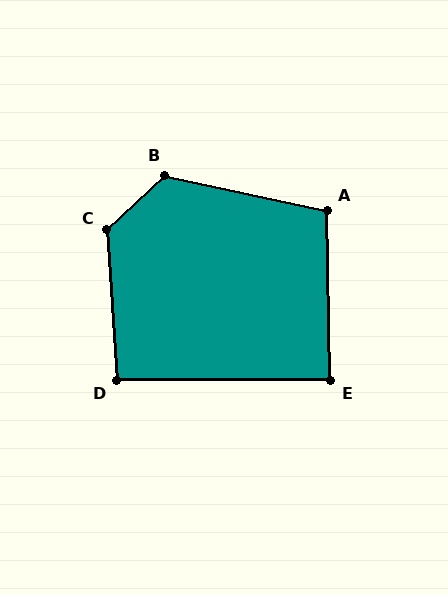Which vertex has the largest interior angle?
C, at approximately 129 degrees.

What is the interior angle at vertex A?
Approximately 103 degrees (obtuse).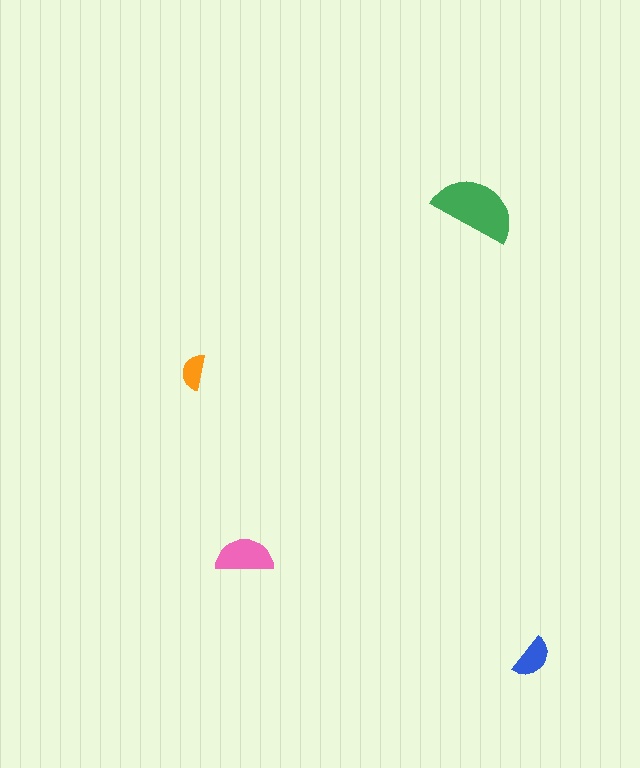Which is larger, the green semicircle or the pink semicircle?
The green one.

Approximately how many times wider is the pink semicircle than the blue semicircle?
About 1.5 times wider.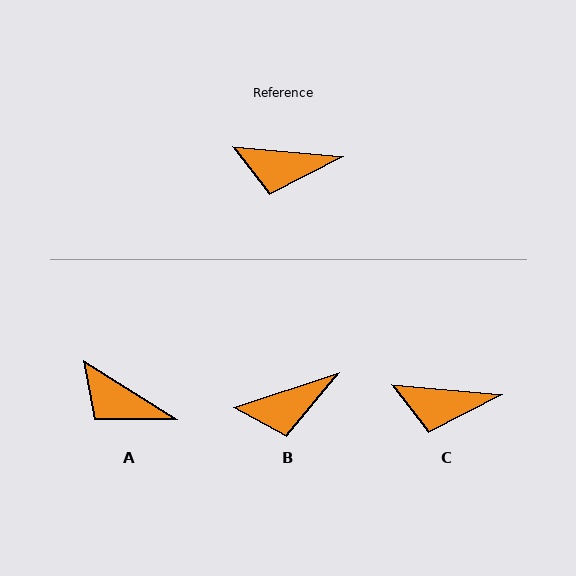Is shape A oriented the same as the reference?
No, it is off by about 27 degrees.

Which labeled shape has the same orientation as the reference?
C.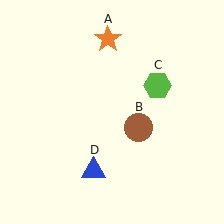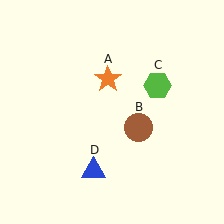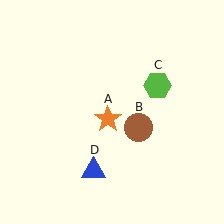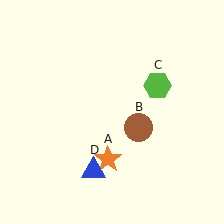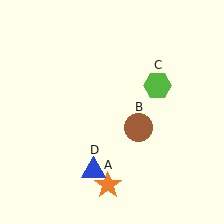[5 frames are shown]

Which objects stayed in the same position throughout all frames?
Brown circle (object B) and lime hexagon (object C) and blue triangle (object D) remained stationary.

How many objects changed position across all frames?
1 object changed position: orange star (object A).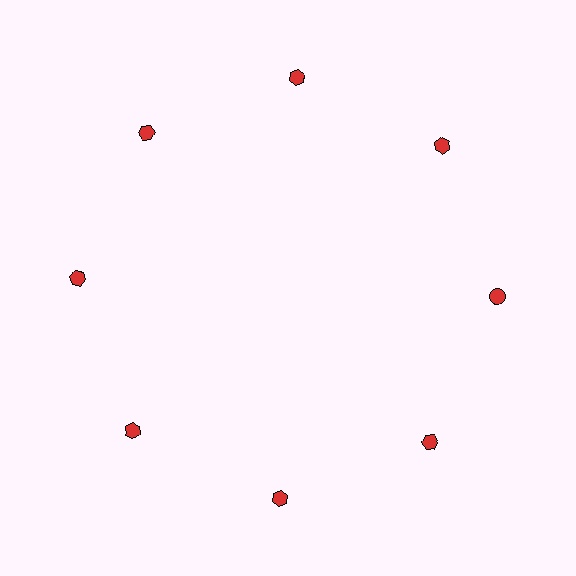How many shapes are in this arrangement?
There are 8 shapes arranged in a ring pattern.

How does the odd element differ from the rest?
It has a different shape: circle instead of hexagon.